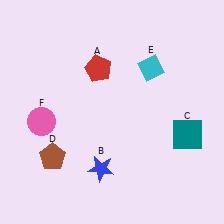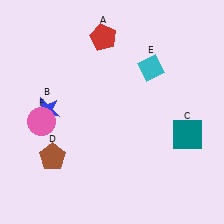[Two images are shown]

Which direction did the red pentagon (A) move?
The red pentagon (A) moved up.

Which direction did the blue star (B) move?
The blue star (B) moved up.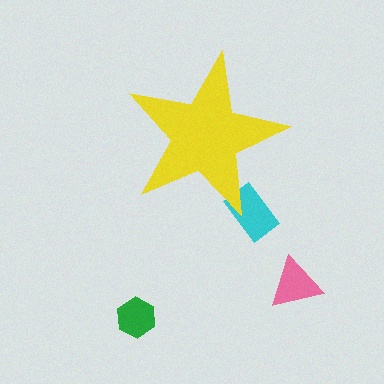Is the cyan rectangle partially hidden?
Yes, the cyan rectangle is partially hidden behind the yellow star.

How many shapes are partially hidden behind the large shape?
1 shape is partially hidden.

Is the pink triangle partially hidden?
No, the pink triangle is fully visible.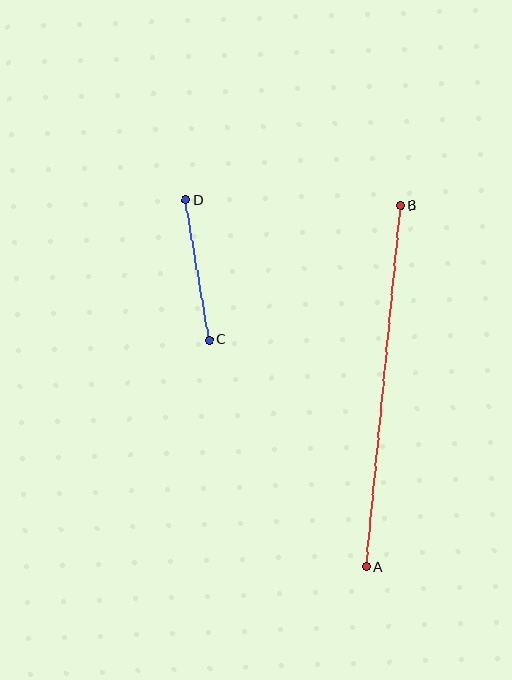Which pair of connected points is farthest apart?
Points A and B are farthest apart.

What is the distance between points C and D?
The distance is approximately 142 pixels.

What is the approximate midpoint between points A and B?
The midpoint is at approximately (384, 386) pixels.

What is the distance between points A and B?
The distance is approximately 363 pixels.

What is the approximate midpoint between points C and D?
The midpoint is at approximately (198, 270) pixels.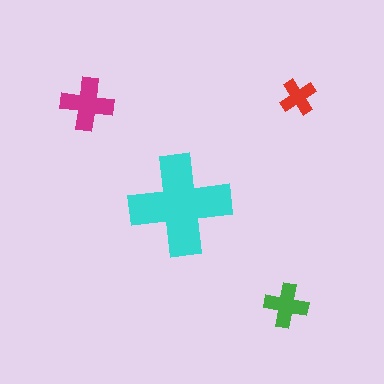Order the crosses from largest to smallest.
the cyan one, the magenta one, the green one, the red one.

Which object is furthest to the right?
The red cross is rightmost.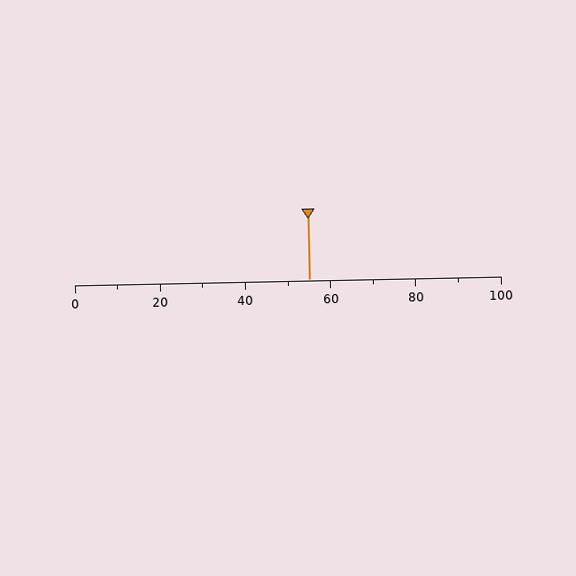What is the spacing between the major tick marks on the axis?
The major ticks are spaced 20 apart.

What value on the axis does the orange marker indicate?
The marker indicates approximately 55.